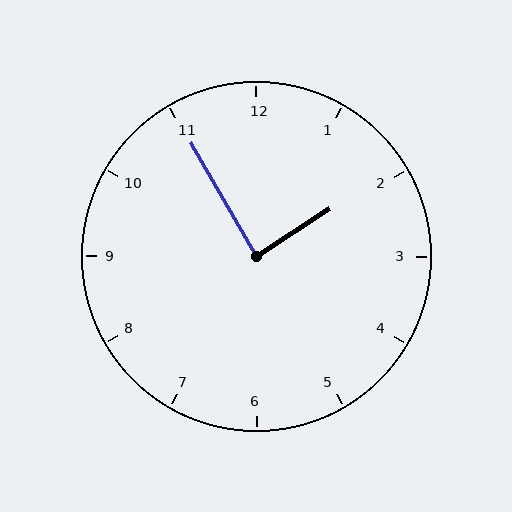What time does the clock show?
1:55.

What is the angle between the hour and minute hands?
Approximately 88 degrees.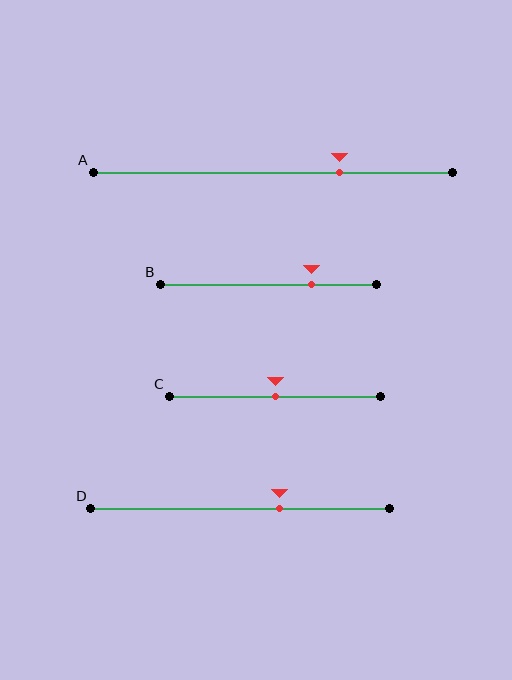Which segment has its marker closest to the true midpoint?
Segment C has its marker closest to the true midpoint.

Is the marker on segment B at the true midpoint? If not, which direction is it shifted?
No, the marker on segment B is shifted to the right by about 20% of the segment length.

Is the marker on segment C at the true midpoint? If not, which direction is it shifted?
Yes, the marker on segment C is at the true midpoint.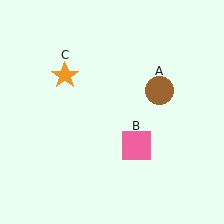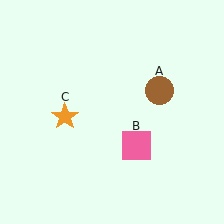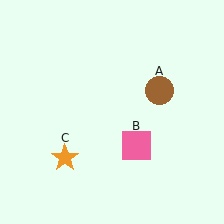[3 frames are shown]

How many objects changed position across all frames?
1 object changed position: orange star (object C).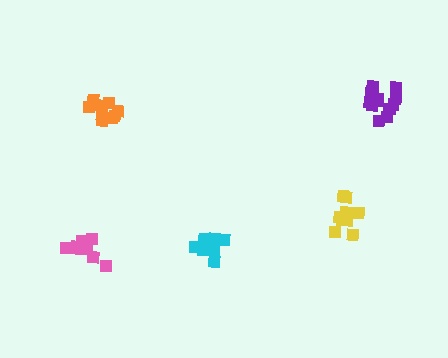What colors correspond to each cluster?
The clusters are colored: purple, cyan, orange, pink, yellow.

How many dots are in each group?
Group 1: 15 dots, Group 2: 10 dots, Group 3: 10 dots, Group 4: 10 dots, Group 5: 13 dots (58 total).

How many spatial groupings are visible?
There are 5 spatial groupings.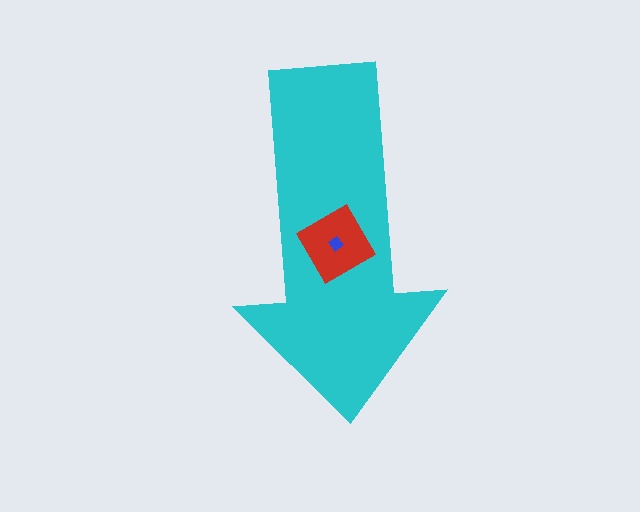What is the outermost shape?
The cyan arrow.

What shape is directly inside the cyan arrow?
The red diamond.